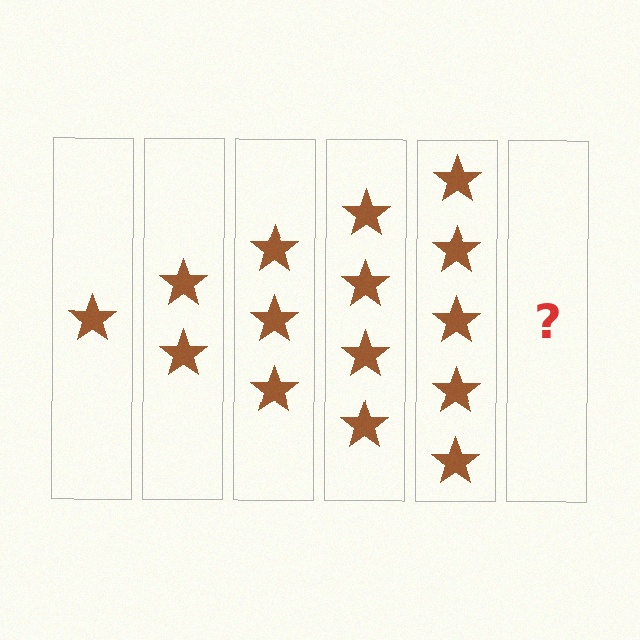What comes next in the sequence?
The next element should be 6 stars.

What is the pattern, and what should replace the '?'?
The pattern is that each step adds one more star. The '?' should be 6 stars.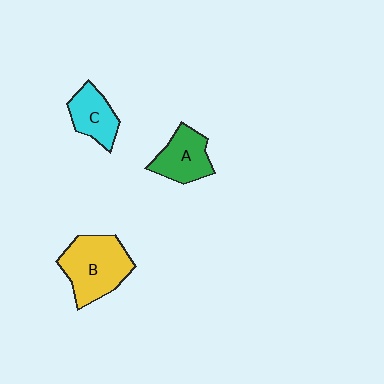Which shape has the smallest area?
Shape C (cyan).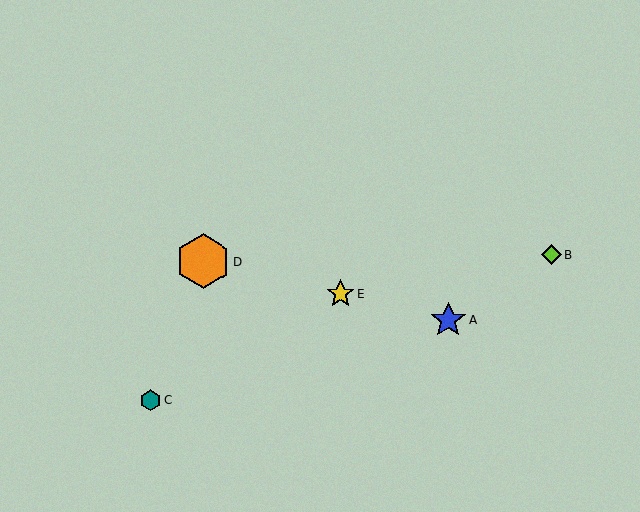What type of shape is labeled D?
Shape D is an orange hexagon.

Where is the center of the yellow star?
The center of the yellow star is at (340, 294).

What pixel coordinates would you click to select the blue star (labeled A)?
Click at (448, 320) to select the blue star A.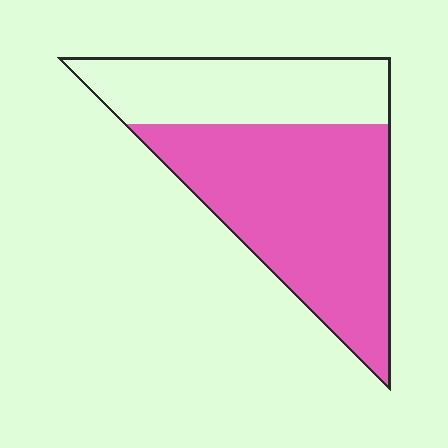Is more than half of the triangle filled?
Yes.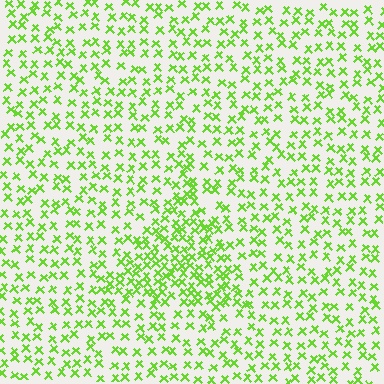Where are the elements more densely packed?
The elements are more densely packed inside the triangle boundary.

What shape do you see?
I see a triangle.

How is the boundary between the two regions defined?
The boundary is defined by a change in element density (approximately 1.9x ratio). All elements are the same color, size, and shape.